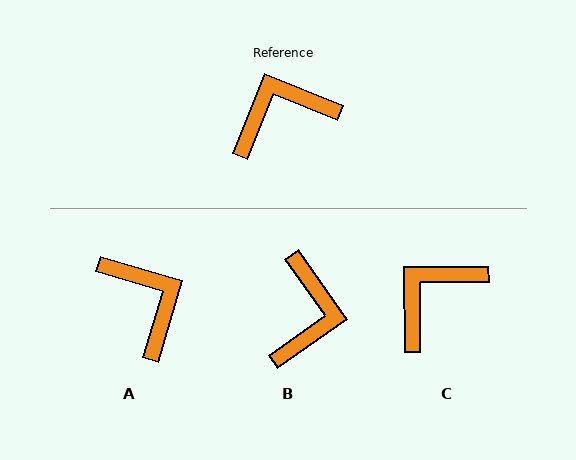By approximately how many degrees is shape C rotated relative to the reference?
Approximately 22 degrees counter-clockwise.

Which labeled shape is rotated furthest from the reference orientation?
B, about 123 degrees away.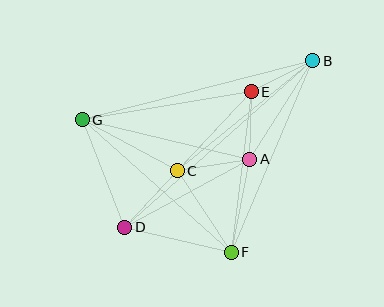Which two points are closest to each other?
Points A and E are closest to each other.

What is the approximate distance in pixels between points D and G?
The distance between D and G is approximately 116 pixels.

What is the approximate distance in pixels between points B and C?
The distance between B and C is approximately 174 pixels.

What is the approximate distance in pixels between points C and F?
The distance between C and F is approximately 98 pixels.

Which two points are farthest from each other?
Points B and D are farthest from each other.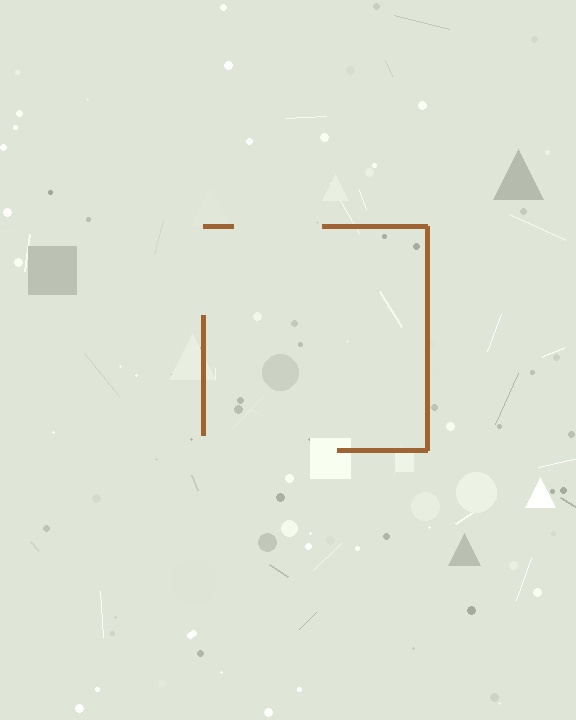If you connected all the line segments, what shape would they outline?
They would outline a square.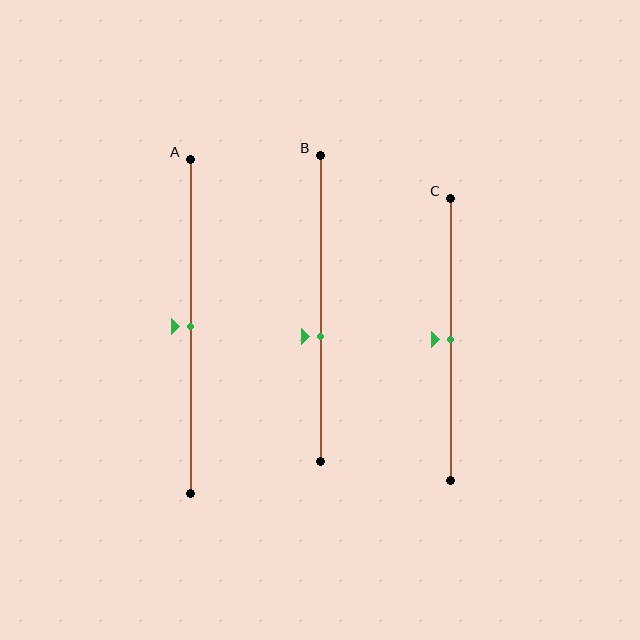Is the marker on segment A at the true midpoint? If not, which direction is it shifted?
Yes, the marker on segment A is at the true midpoint.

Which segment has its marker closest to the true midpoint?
Segment A has its marker closest to the true midpoint.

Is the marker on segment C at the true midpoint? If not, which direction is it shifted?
Yes, the marker on segment C is at the true midpoint.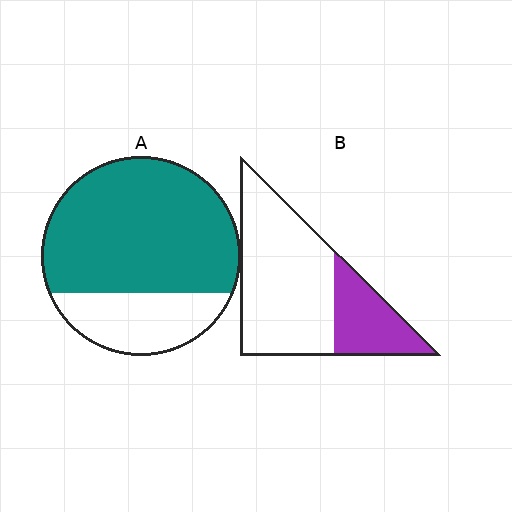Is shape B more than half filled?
No.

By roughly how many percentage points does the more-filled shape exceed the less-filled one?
By roughly 45 percentage points (A over B).